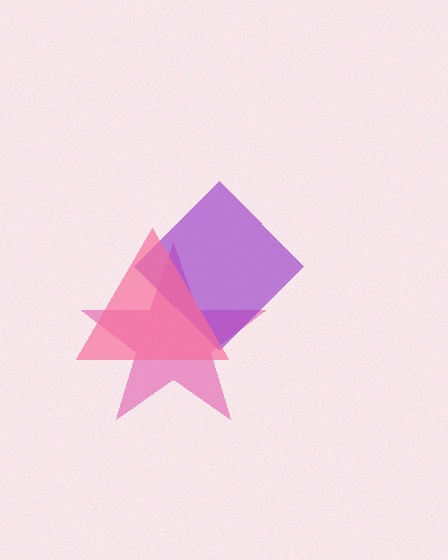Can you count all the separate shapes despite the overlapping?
Yes, there are 3 separate shapes.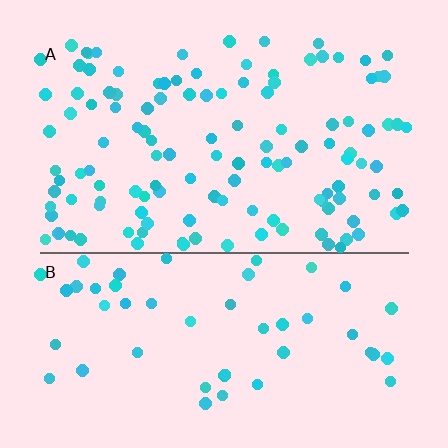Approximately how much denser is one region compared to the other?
Approximately 2.4× — region A over region B.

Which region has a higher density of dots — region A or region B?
A (the top).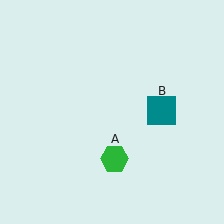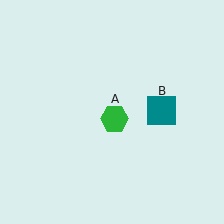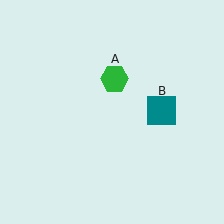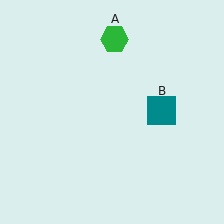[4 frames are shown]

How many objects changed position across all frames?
1 object changed position: green hexagon (object A).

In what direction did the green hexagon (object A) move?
The green hexagon (object A) moved up.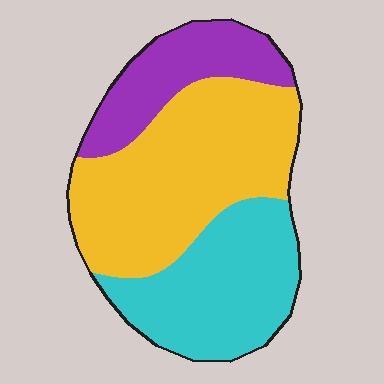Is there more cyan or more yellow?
Yellow.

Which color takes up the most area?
Yellow, at roughly 45%.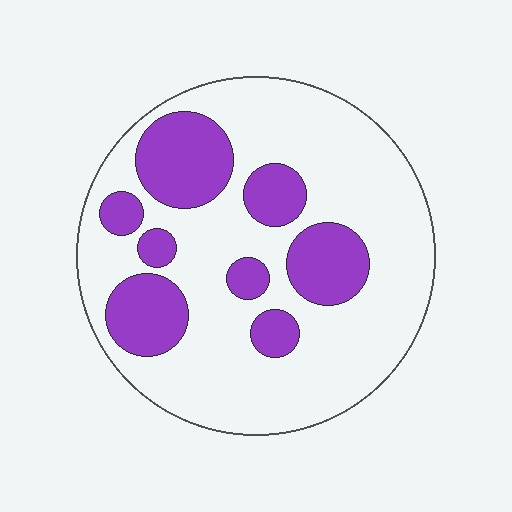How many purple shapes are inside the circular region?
8.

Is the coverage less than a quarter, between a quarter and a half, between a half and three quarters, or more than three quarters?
Between a quarter and a half.